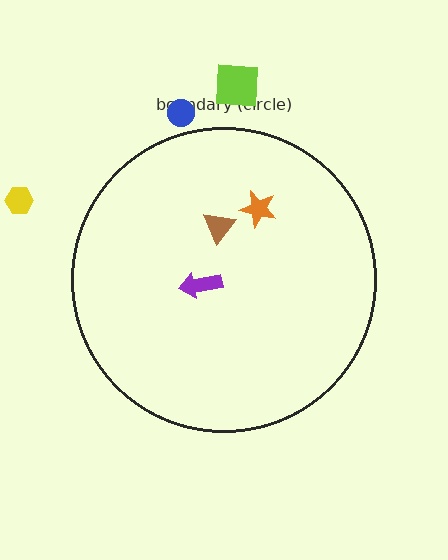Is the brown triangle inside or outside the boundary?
Inside.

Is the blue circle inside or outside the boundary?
Outside.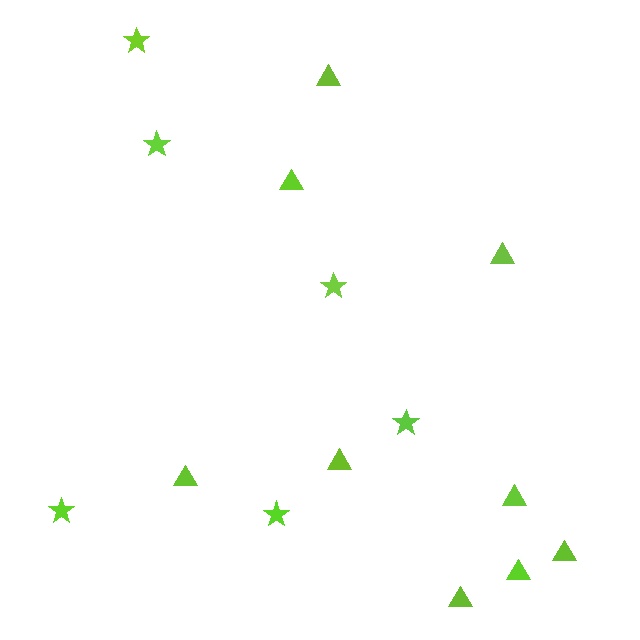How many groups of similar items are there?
There are 2 groups: one group of triangles (9) and one group of stars (6).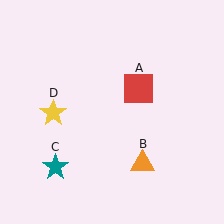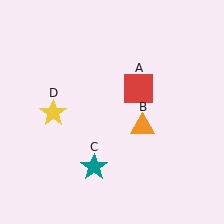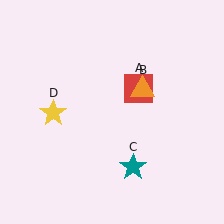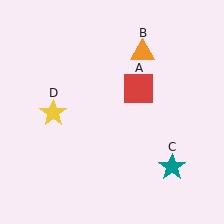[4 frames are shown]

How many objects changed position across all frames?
2 objects changed position: orange triangle (object B), teal star (object C).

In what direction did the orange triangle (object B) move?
The orange triangle (object B) moved up.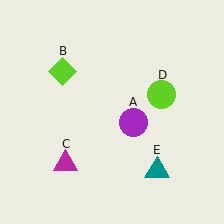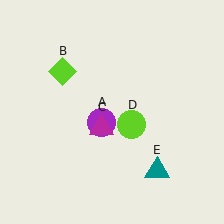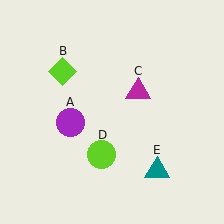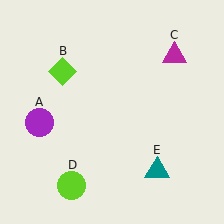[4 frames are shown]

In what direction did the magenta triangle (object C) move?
The magenta triangle (object C) moved up and to the right.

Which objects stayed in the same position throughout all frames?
Lime diamond (object B) and teal triangle (object E) remained stationary.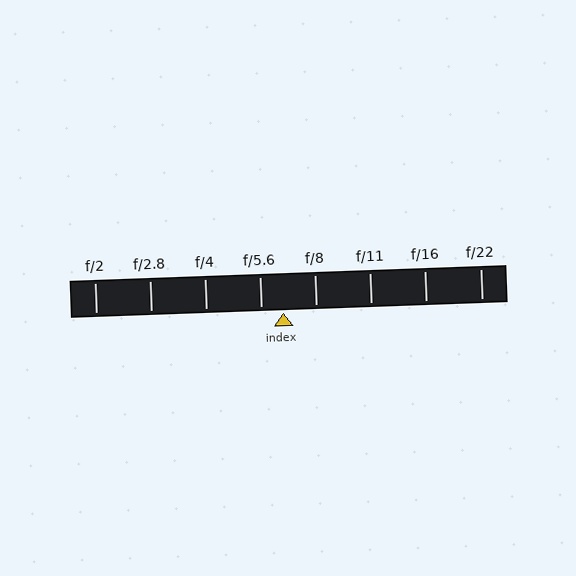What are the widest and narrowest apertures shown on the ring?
The widest aperture shown is f/2 and the narrowest is f/22.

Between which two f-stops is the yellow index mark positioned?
The index mark is between f/5.6 and f/8.